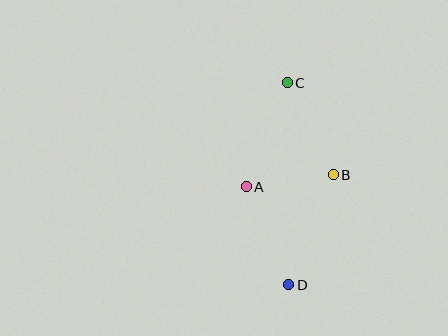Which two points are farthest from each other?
Points C and D are farthest from each other.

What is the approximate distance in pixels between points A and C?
The distance between A and C is approximately 112 pixels.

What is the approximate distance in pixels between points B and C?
The distance between B and C is approximately 103 pixels.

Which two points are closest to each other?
Points A and B are closest to each other.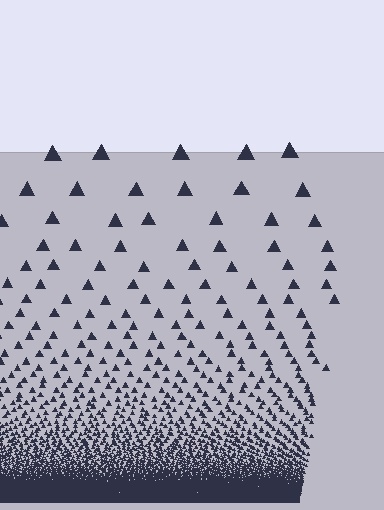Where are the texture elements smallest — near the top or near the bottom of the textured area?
Near the bottom.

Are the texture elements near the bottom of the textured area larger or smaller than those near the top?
Smaller. The gradient is inverted — elements near the bottom are smaller and denser.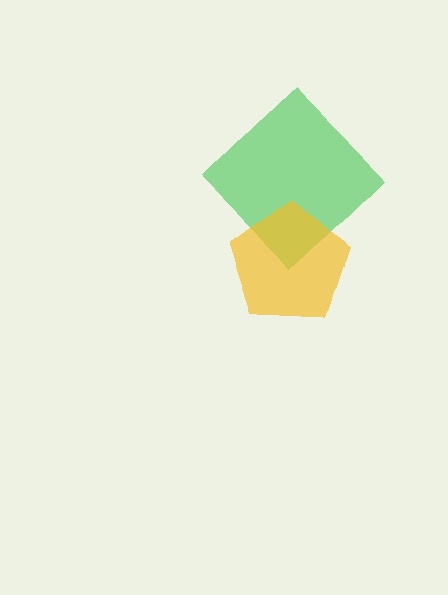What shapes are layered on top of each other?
The layered shapes are: a green diamond, a yellow pentagon.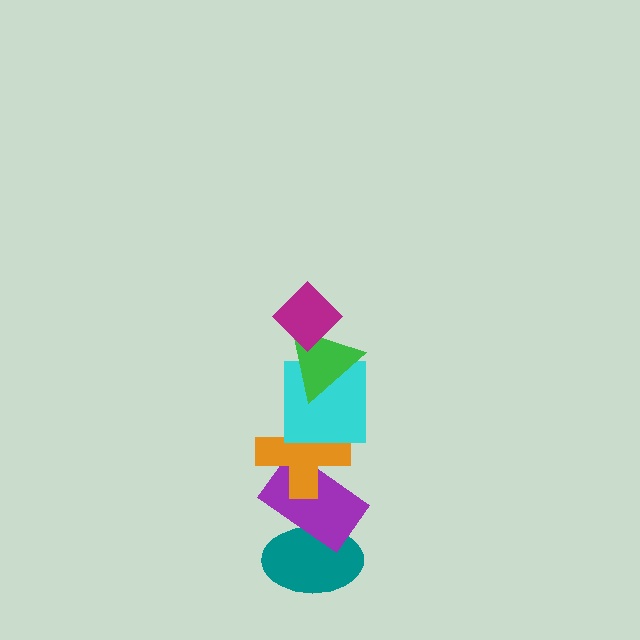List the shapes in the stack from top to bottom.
From top to bottom: the magenta diamond, the green triangle, the cyan square, the orange cross, the purple rectangle, the teal ellipse.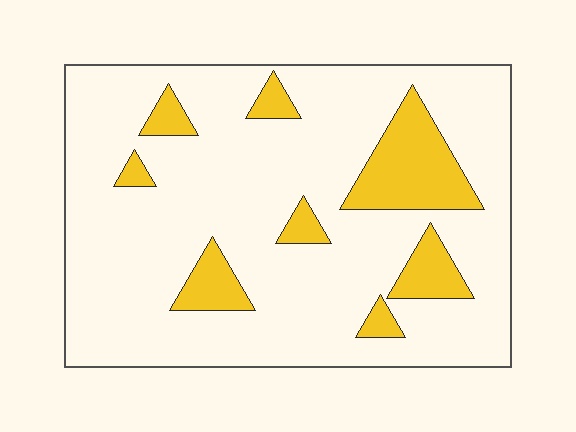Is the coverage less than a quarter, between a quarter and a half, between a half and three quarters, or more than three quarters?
Less than a quarter.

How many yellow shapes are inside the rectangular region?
8.